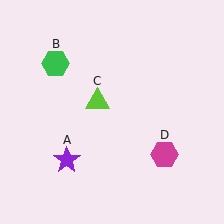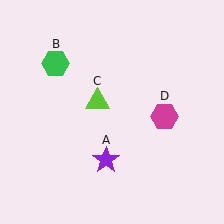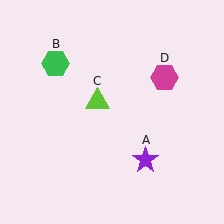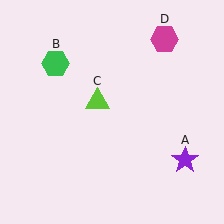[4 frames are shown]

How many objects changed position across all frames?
2 objects changed position: purple star (object A), magenta hexagon (object D).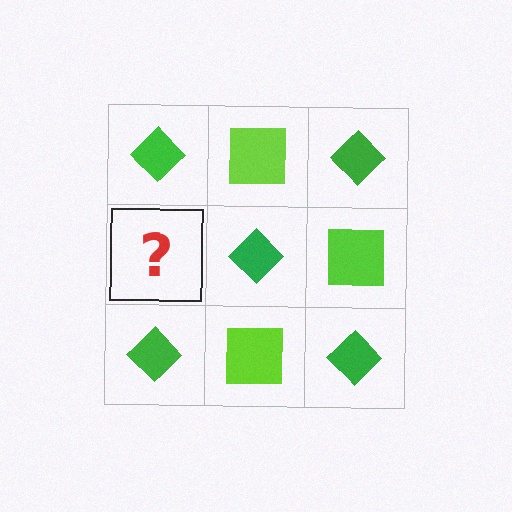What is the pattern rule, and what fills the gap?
The rule is that it alternates green diamond and lime square in a checkerboard pattern. The gap should be filled with a lime square.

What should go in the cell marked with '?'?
The missing cell should contain a lime square.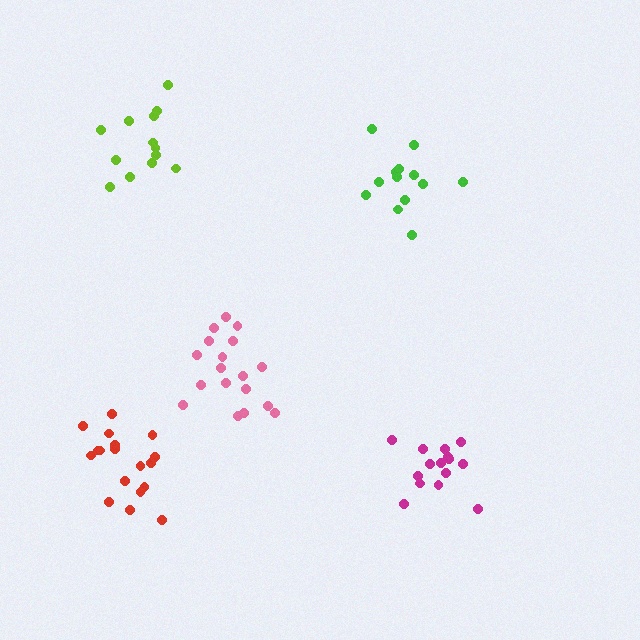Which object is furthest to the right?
The magenta cluster is rightmost.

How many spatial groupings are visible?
There are 5 spatial groupings.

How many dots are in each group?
Group 1: 14 dots, Group 2: 18 dots, Group 3: 18 dots, Group 4: 15 dots, Group 5: 13 dots (78 total).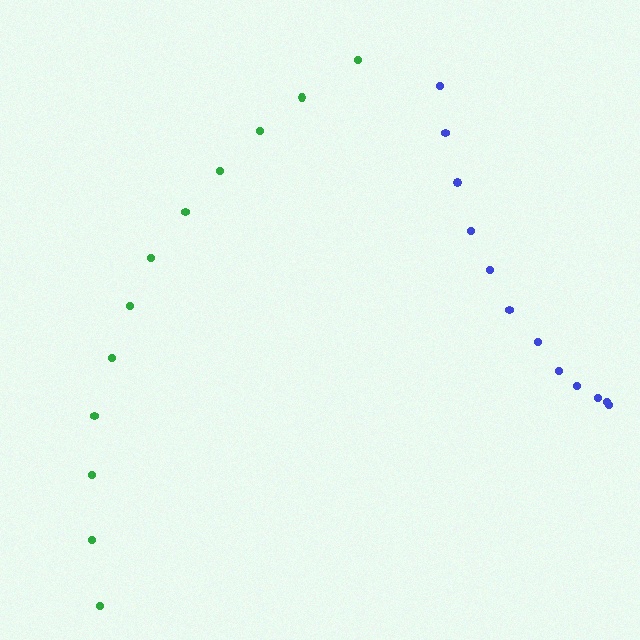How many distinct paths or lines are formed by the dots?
There are 2 distinct paths.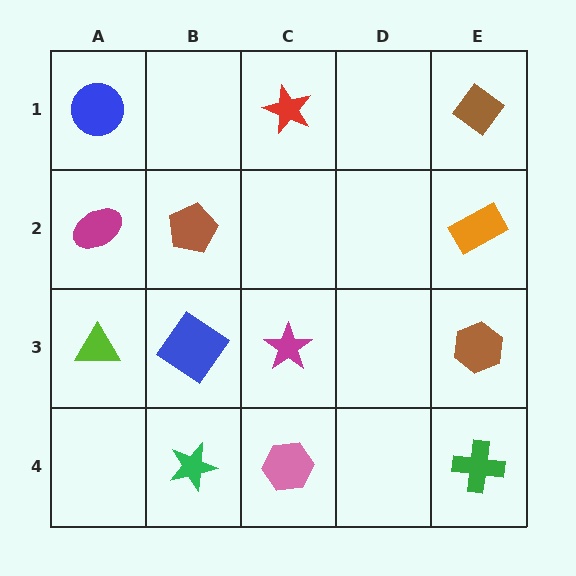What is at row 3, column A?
A lime triangle.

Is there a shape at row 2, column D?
No, that cell is empty.